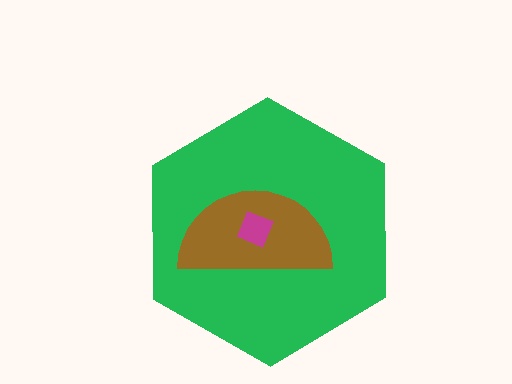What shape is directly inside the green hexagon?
The brown semicircle.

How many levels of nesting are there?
3.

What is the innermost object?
The magenta diamond.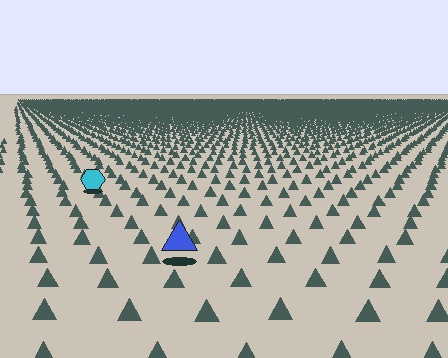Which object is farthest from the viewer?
The cyan hexagon is farthest from the viewer. It appears smaller and the ground texture around it is denser.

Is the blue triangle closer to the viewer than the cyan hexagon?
Yes. The blue triangle is closer — you can tell from the texture gradient: the ground texture is coarser near it.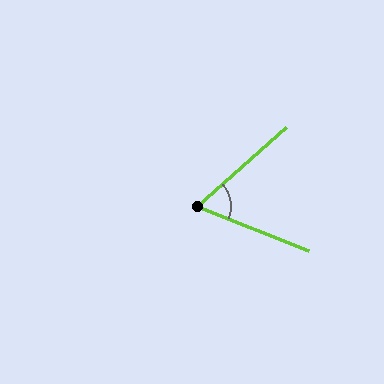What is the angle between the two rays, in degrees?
Approximately 63 degrees.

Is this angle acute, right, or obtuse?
It is acute.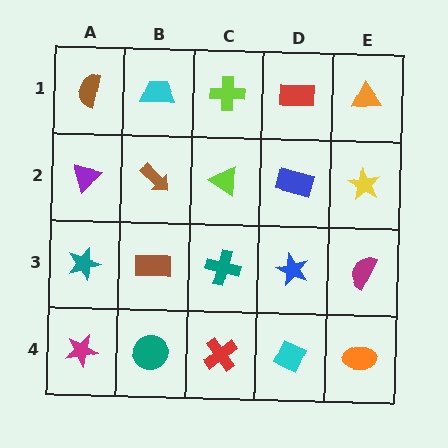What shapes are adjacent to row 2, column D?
A red rectangle (row 1, column D), a blue star (row 3, column D), a lime triangle (row 2, column C), a yellow star (row 2, column E).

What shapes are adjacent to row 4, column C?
A teal cross (row 3, column C), a teal circle (row 4, column B), a cyan diamond (row 4, column D).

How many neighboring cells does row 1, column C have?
3.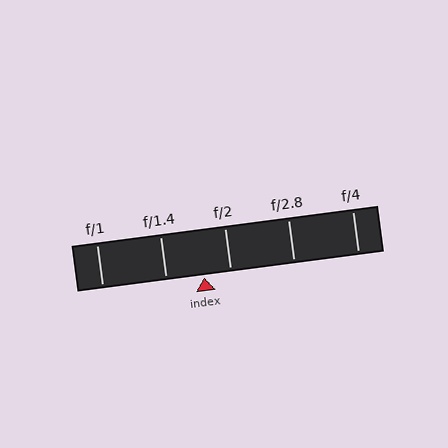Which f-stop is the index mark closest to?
The index mark is closest to f/2.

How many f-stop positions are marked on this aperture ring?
There are 5 f-stop positions marked.